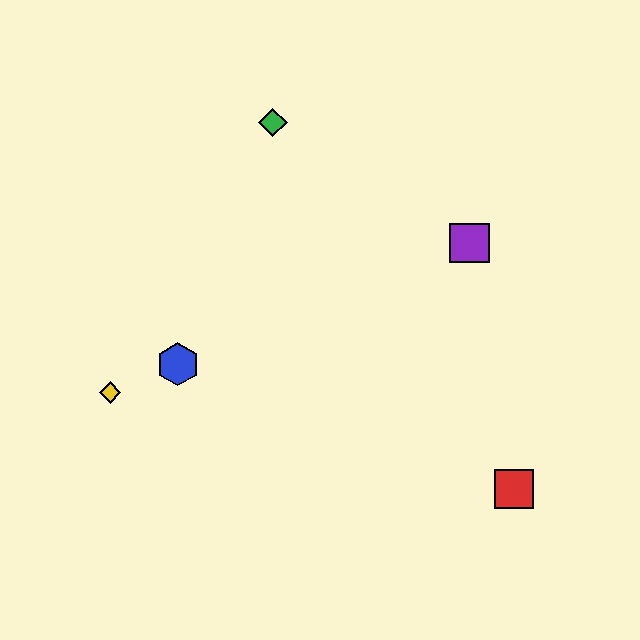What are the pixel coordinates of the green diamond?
The green diamond is at (273, 122).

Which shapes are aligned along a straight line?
The blue hexagon, the yellow diamond, the purple square are aligned along a straight line.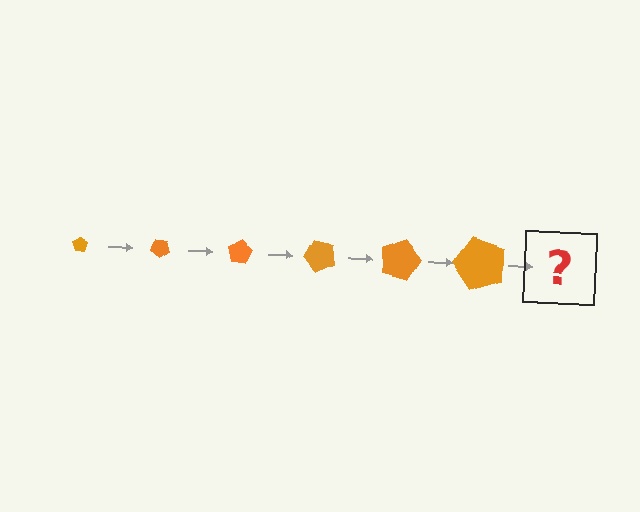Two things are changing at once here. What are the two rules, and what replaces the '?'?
The two rules are that the pentagon grows larger each step and it rotates 40 degrees each step. The '?' should be a pentagon, larger than the previous one and rotated 240 degrees from the start.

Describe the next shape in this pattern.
It should be a pentagon, larger than the previous one and rotated 240 degrees from the start.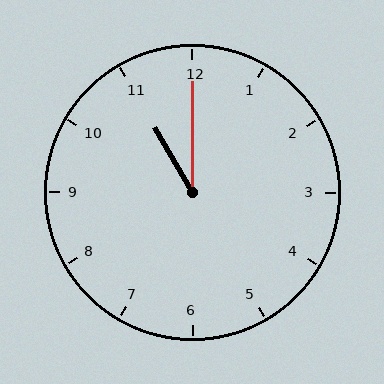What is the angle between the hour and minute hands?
Approximately 30 degrees.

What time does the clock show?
11:00.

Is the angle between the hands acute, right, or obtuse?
It is acute.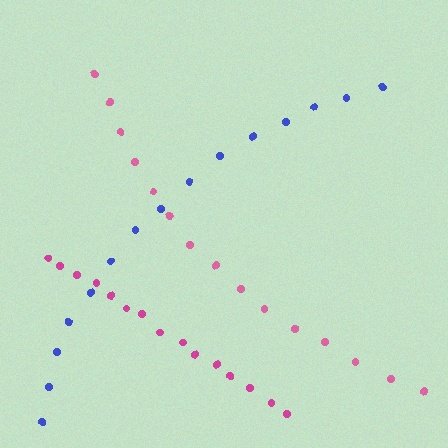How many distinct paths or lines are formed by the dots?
There are 3 distinct paths.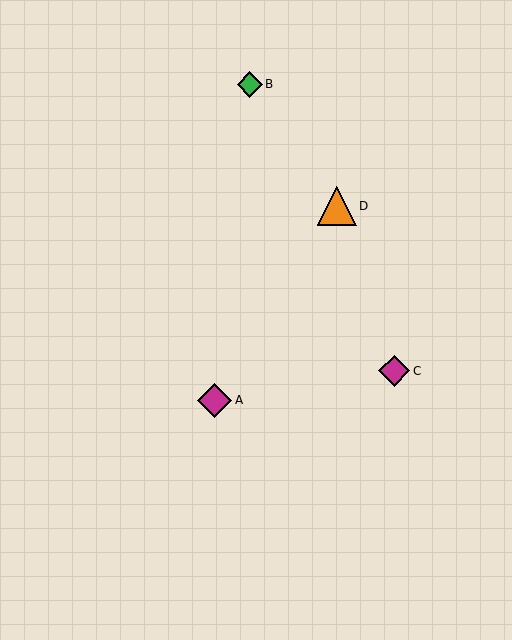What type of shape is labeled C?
Shape C is a magenta diamond.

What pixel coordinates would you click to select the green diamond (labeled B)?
Click at (250, 84) to select the green diamond B.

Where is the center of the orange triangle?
The center of the orange triangle is at (337, 206).